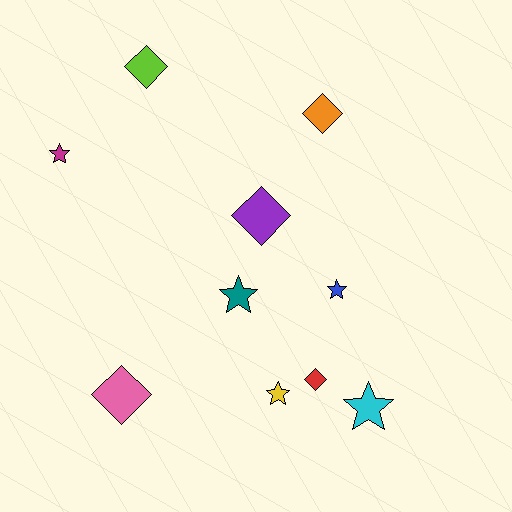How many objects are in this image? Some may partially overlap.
There are 10 objects.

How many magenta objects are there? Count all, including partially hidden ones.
There is 1 magenta object.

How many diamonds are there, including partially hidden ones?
There are 5 diamonds.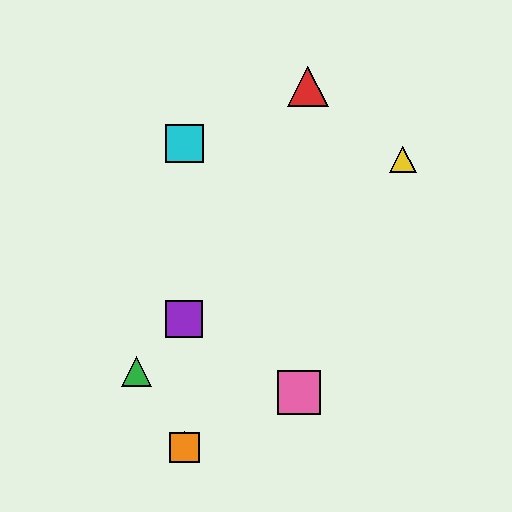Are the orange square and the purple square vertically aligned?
Yes, both are at x≈184.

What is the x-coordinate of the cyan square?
The cyan square is at x≈184.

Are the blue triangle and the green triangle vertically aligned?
No, the blue triangle is at x≈184 and the green triangle is at x≈136.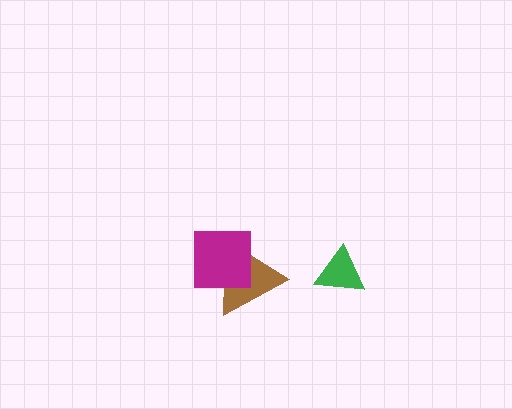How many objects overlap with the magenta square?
1 object overlaps with the magenta square.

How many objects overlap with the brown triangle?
1 object overlaps with the brown triangle.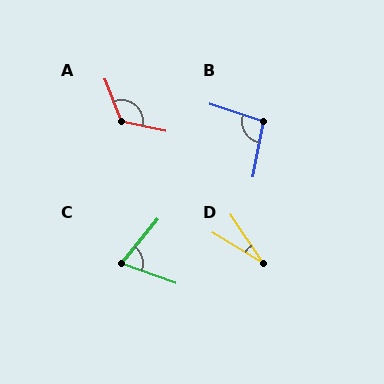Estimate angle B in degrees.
Approximately 97 degrees.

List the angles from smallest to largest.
D (25°), C (70°), B (97°), A (124°).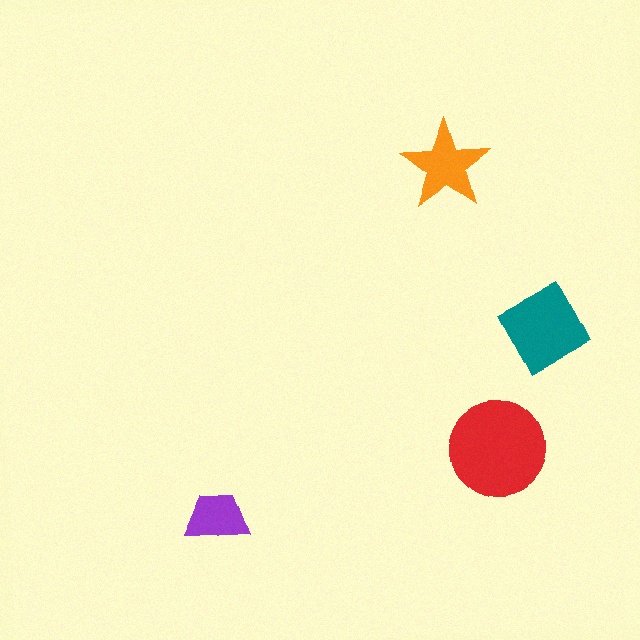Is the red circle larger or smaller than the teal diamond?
Larger.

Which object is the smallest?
The purple trapezoid.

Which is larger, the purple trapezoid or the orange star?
The orange star.